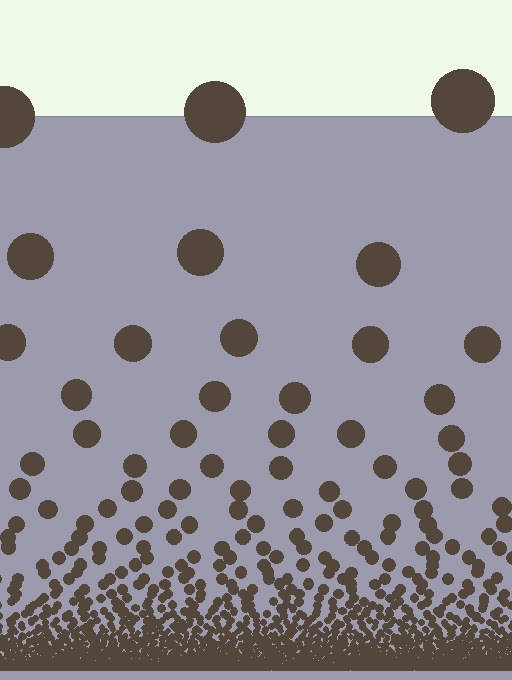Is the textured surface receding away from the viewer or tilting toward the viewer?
The surface appears to tilt toward the viewer. Texture elements get larger and sparser toward the top.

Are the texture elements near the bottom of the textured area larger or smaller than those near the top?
Smaller. The gradient is inverted — elements near the bottom are smaller and denser.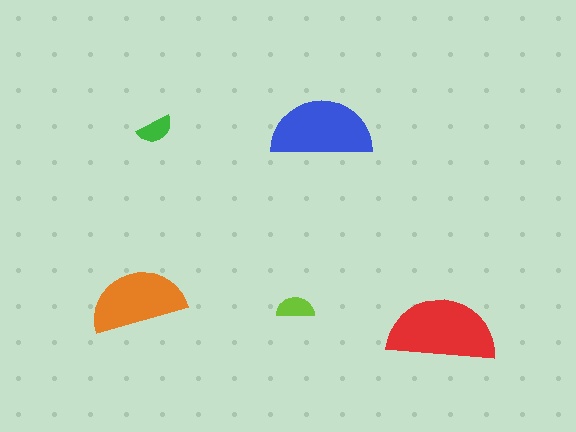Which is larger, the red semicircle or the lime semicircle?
The red one.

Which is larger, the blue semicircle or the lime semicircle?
The blue one.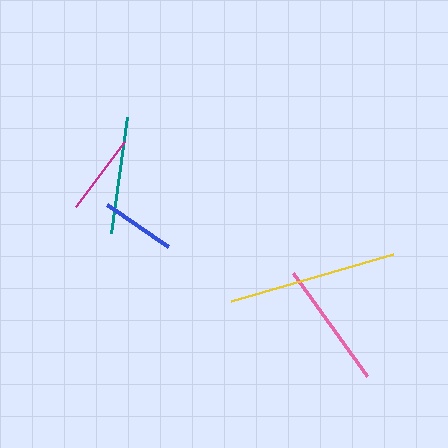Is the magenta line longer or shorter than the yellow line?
The yellow line is longer than the magenta line.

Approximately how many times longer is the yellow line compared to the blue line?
The yellow line is approximately 2.3 times the length of the blue line.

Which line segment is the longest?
The yellow line is the longest at approximately 168 pixels.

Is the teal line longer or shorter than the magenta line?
The teal line is longer than the magenta line.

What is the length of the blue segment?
The blue segment is approximately 74 pixels long.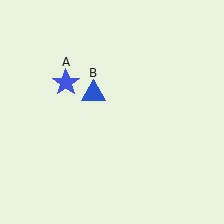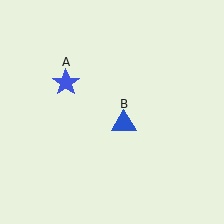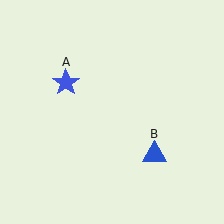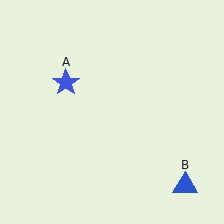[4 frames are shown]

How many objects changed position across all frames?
1 object changed position: blue triangle (object B).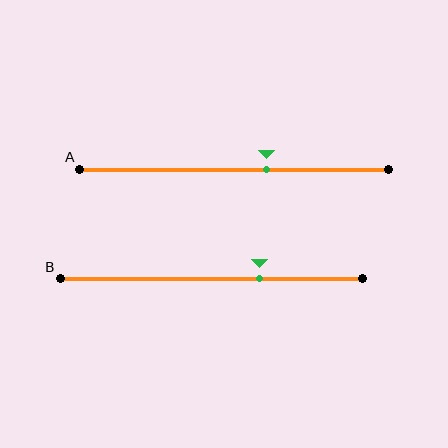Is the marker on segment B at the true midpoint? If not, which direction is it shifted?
No, the marker on segment B is shifted to the right by about 16% of the segment length.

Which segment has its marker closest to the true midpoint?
Segment A has its marker closest to the true midpoint.